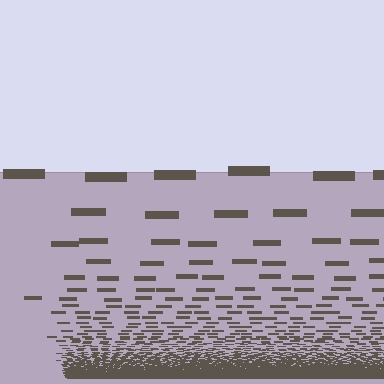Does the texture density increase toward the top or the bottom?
Density increases toward the bottom.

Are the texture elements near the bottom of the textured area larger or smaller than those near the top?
Smaller. The gradient is inverted — elements near the bottom are smaller and denser.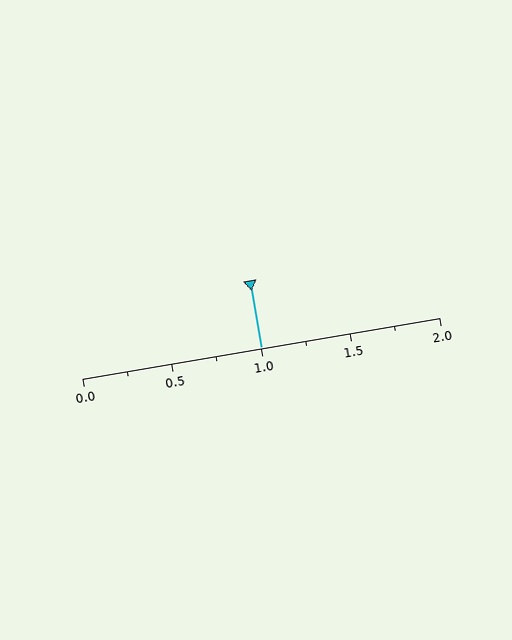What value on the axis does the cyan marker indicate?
The marker indicates approximately 1.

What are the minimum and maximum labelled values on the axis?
The axis runs from 0.0 to 2.0.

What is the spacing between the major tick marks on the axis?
The major ticks are spaced 0.5 apart.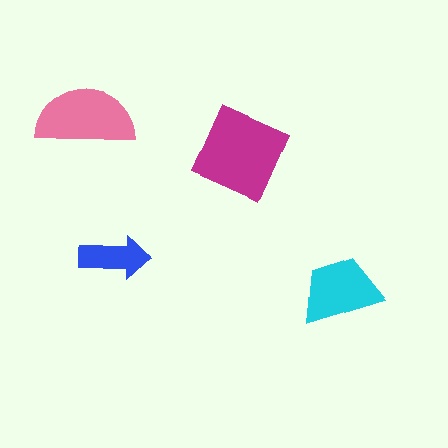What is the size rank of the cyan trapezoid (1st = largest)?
3rd.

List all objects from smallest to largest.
The blue arrow, the cyan trapezoid, the pink semicircle, the magenta diamond.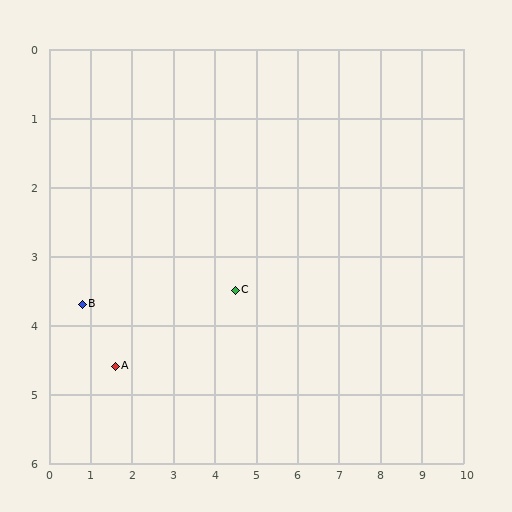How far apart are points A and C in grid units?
Points A and C are about 3.1 grid units apart.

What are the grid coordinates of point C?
Point C is at approximately (4.5, 3.5).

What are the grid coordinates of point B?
Point B is at approximately (0.8, 3.7).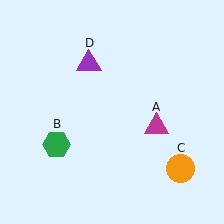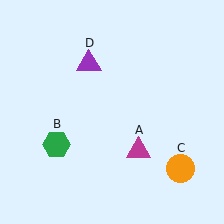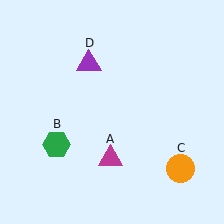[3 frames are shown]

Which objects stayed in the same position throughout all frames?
Green hexagon (object B) and orange circle (object C) and purple triangle (object D) remained stationary.